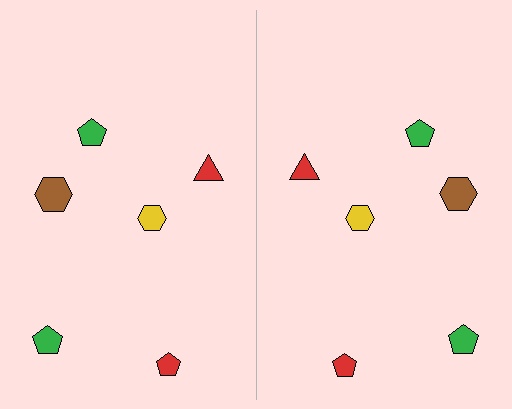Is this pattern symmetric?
Yes, this pattern has bilateral (reflection) symmetry.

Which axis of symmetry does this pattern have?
The pattern has a vertical axis of symmetry running through the center of the image.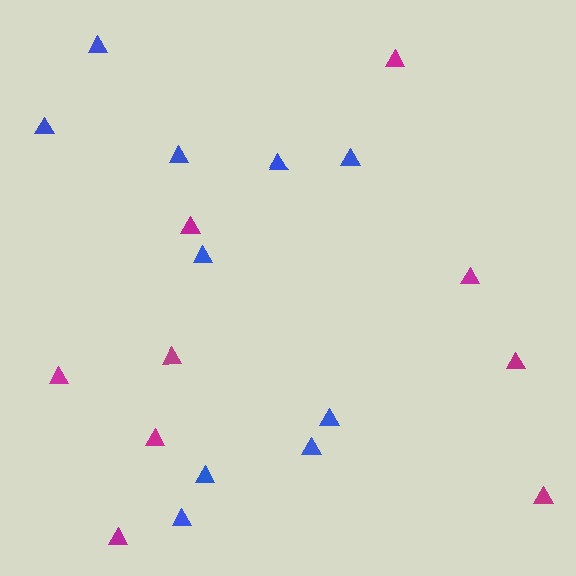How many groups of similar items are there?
There are 2 groups: one group of magenta triangles (9) and one group of blue triangles (10).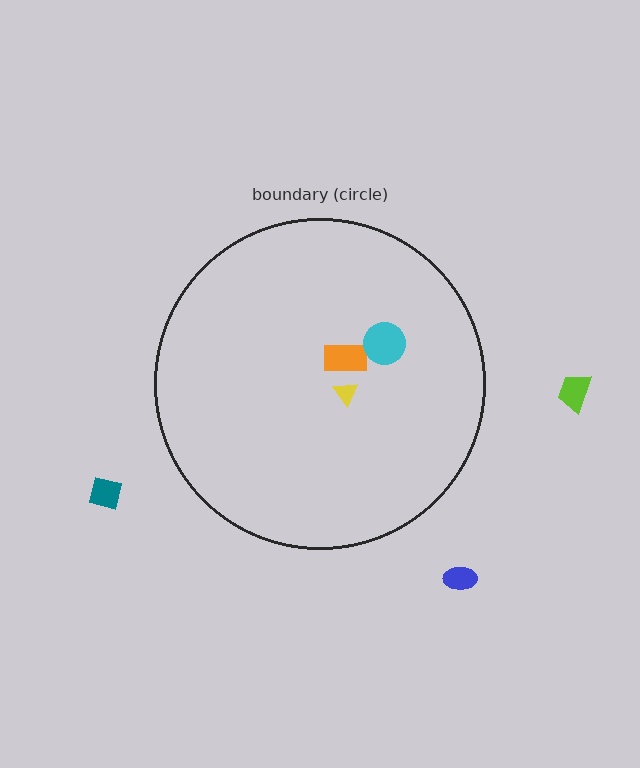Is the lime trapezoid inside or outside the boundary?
Outside.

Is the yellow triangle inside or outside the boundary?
Inside.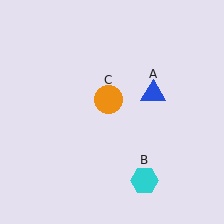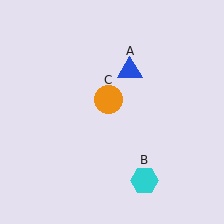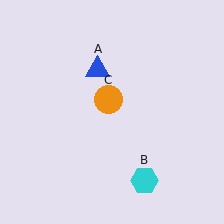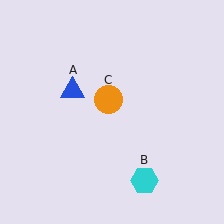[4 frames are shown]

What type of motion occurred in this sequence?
The blue triangle (object A) rotated counterclockwise around the center of the scene.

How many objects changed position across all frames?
1 object changed position: blue triangle (object A).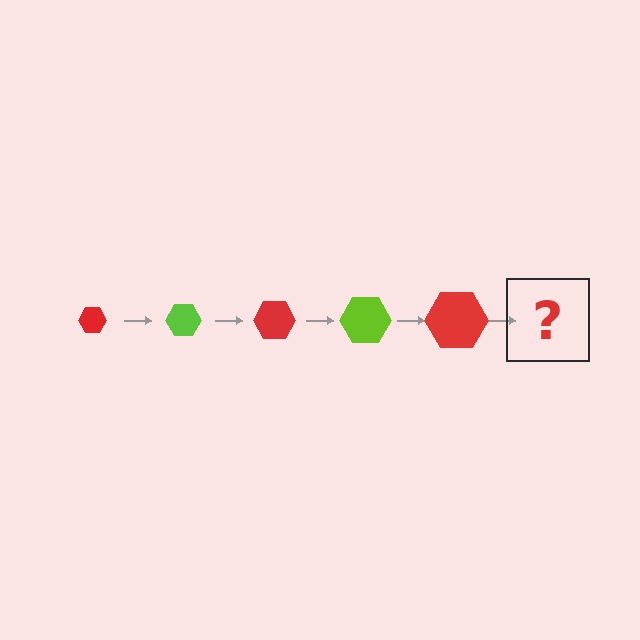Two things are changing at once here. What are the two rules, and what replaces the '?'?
The two rules are that the hexagon grows larger each step and the color cycles through red and lime. The '?' should be a lime hexagon, larger than the previous one.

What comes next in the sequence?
The next element should be a lime hexagon, larger than the previous one.